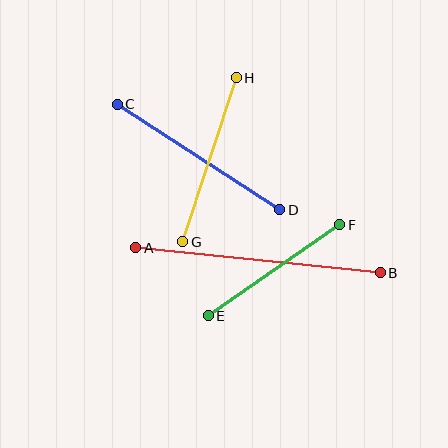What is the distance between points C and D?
The distance is approximately 194 pixels.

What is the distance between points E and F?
The distance is approximately 160 pixels.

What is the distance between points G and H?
The distance is approximately 172 pixels.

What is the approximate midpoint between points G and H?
The midpoint is at approximately (210, 160) pixels.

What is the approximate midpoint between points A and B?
The midpoint is at approximately (258, 260) pixels.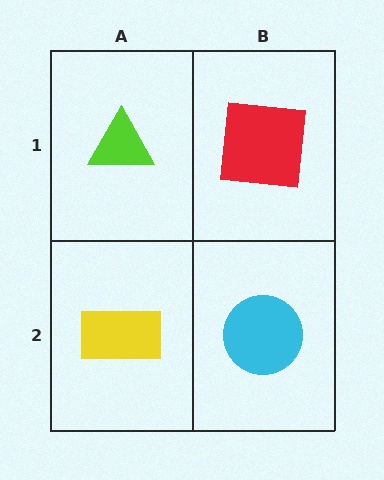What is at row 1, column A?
A lime triangle.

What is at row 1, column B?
A red square.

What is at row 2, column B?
A cyan circle.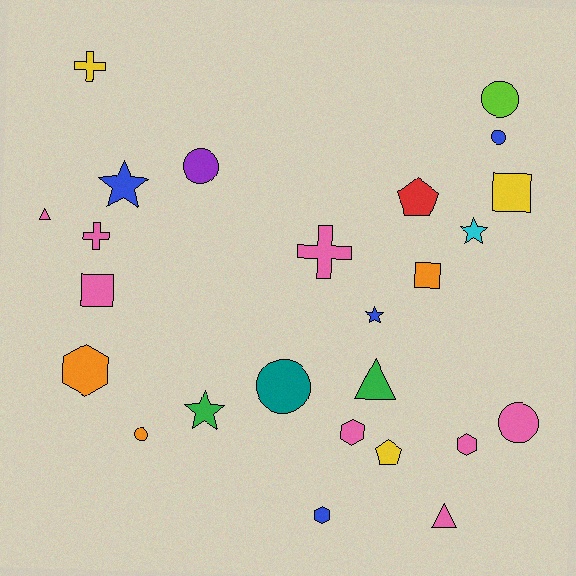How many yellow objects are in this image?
There are 3 yellow objects.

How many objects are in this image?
There are 25 objects.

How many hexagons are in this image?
There are 4 hexagons.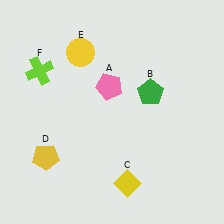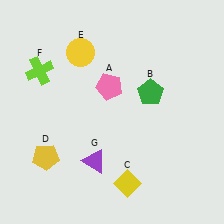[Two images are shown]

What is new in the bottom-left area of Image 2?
A purple triangle (G) was added in the bottom-left area of Image 2.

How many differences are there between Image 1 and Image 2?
There is 1 difference between the two images.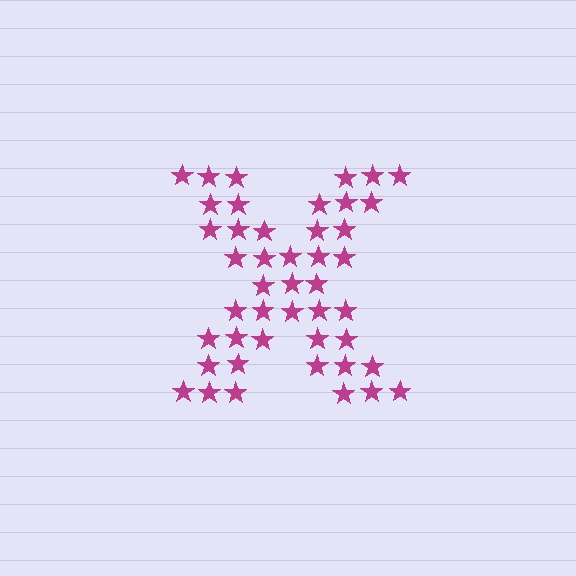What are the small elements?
The small elements are stars.